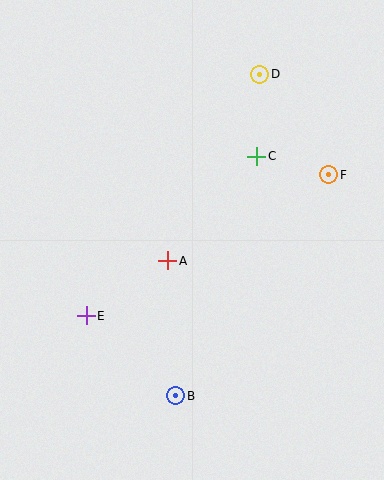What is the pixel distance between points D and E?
The distance between D and E is 298 pixels.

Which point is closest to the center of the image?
Point A at (168, 261) is closest to the center.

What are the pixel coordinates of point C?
Point C is at (257, 156).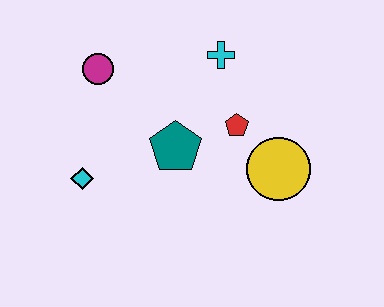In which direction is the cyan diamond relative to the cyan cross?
The cyan diamond is to the left of the cyan cross.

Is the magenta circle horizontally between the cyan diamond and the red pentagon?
Yes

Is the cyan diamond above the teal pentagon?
No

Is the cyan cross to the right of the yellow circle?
No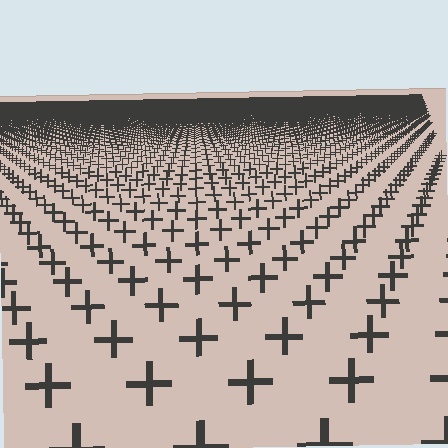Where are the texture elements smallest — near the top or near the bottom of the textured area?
Near the top.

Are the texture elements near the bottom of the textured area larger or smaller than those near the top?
Larger. Near the bottom, elements are closer to the viewer and appear at a bigger on-screen size.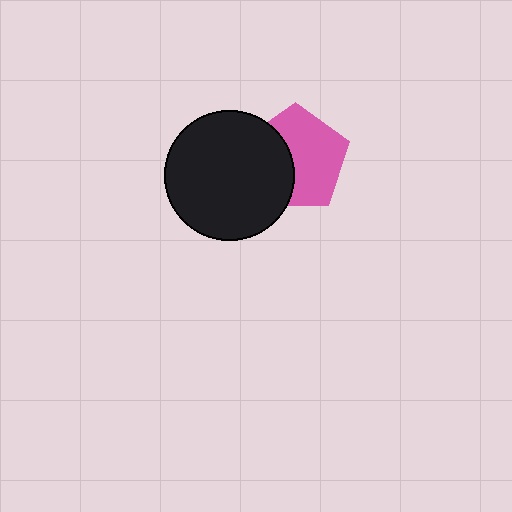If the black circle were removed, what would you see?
You would see the complete pink pentagon.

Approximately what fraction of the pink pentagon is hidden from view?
Roughly 40% of the pink pentagon is hidden behind the black circle.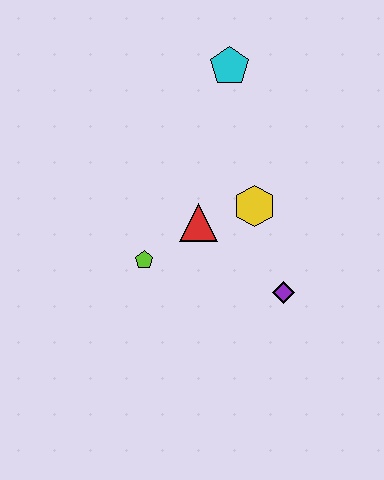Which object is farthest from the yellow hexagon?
The cyan pentagon is farthest from the yellow hexagon.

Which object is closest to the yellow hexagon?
The red triangle is closest to the yellow hexagon.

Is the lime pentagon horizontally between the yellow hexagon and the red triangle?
No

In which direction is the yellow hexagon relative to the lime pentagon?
The yellow hexagon is to the right of the lime pentagon.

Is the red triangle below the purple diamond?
No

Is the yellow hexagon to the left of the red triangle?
No